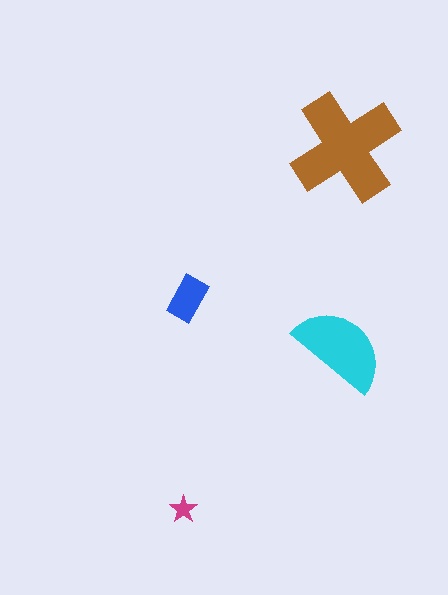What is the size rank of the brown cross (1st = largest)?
1st.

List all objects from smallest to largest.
The magenta star, the blue rectangle, the cyan semicircle, the brown cross.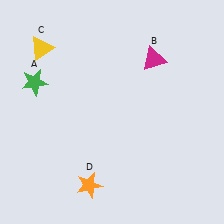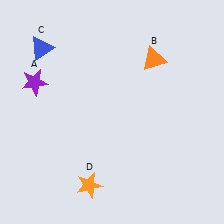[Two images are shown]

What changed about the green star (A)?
In Image 1, A is green. In Image 2, it changed to purple.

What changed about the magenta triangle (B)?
In Image 1, B is magenta. In Image 2, it changed to orange.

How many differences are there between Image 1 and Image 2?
There are 3 differences between the two images.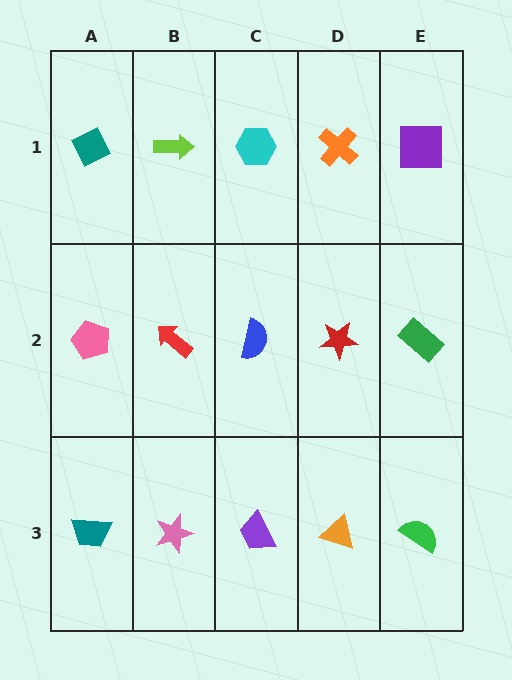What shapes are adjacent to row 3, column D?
A red star (row 2, column D), a purple trapezoid (row 3, column C), a green semicircle (row 3, column E).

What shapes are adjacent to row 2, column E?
A purple square (row 1, column E), a green semicircle (row 3, column E), a red star (row 2, column D).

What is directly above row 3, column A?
A pink pentagon.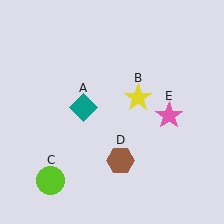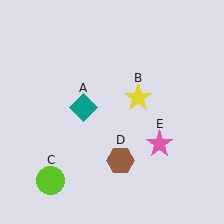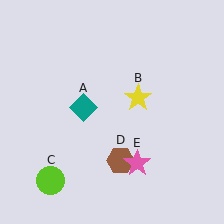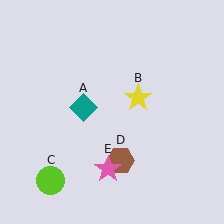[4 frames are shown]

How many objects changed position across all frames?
1 object changed position: pink star (object E).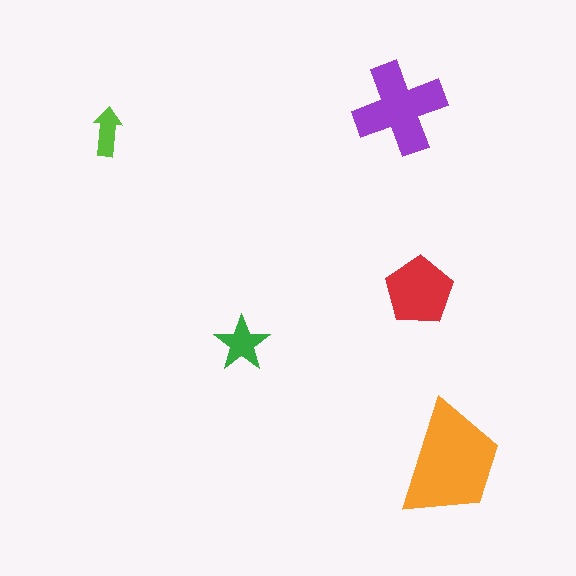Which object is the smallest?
The lime arrow.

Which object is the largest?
The orange trapezoid.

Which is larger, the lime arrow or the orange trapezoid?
The orange trapezoid.